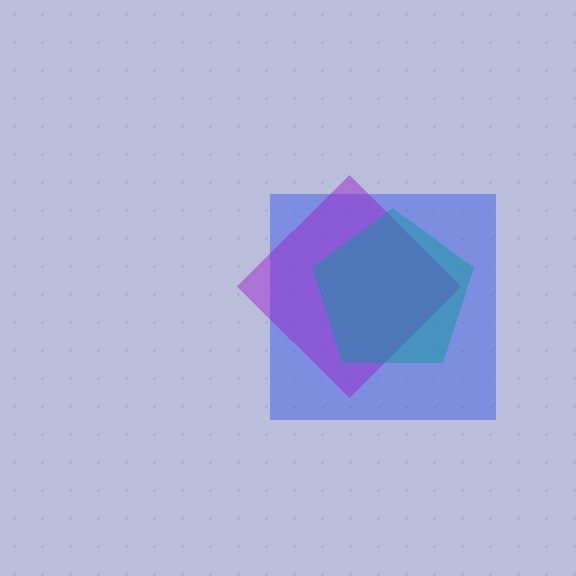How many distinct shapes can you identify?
There are 3 distinct shapes: a blue square, a purple diamond, a teal pentagon.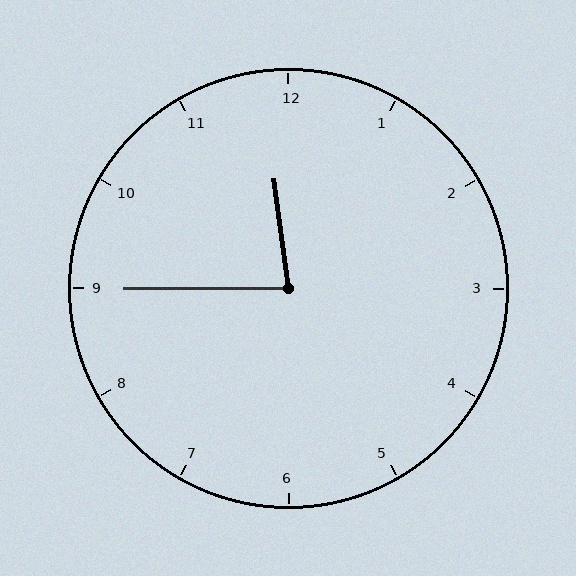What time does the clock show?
11:45.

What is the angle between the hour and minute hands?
Approximately 82 degrees.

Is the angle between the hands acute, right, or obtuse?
It is acute.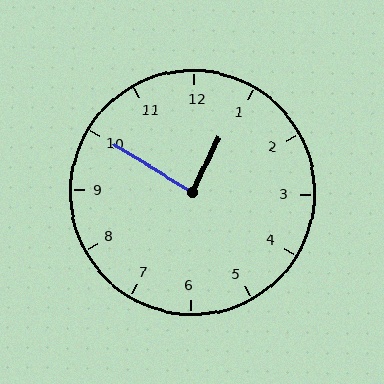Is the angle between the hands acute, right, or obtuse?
It is right.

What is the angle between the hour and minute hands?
Approximately 85 degrees.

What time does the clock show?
12:50.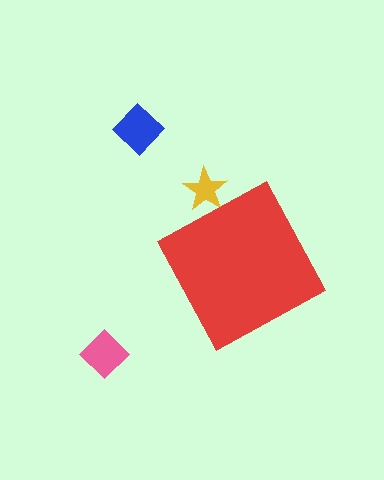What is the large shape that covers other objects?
A red diamond.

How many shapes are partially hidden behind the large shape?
1 shape is partially hidden.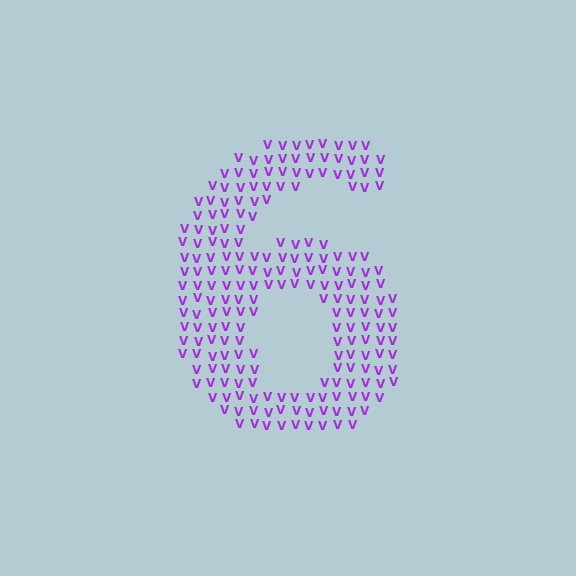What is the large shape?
The large shape is the digit 6.